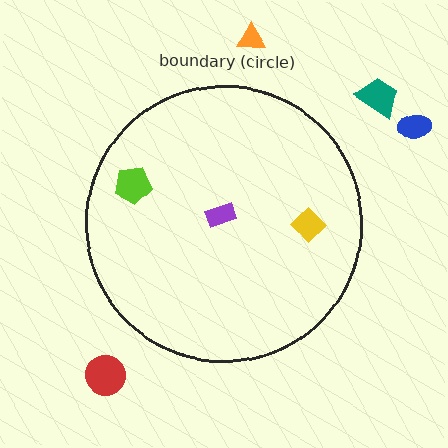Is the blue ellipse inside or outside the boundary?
Outside.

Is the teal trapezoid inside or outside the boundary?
Outside.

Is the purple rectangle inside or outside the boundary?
Inside.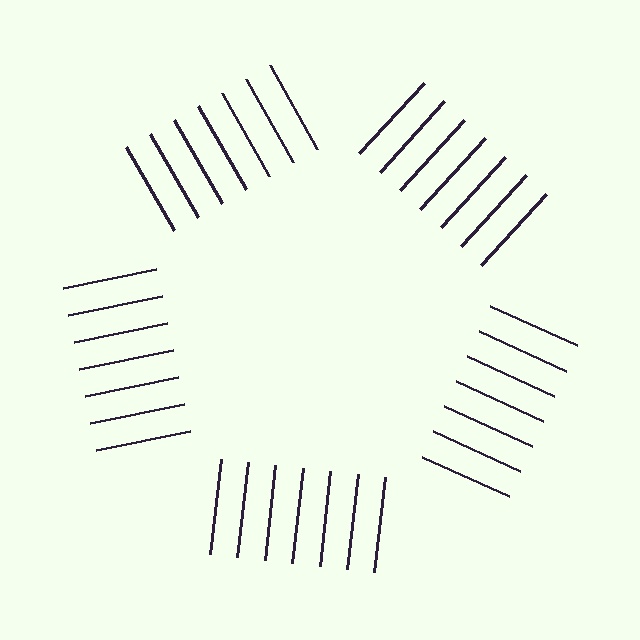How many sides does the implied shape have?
5 sides — the line-ends trace a pentagon.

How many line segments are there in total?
35 — 7 along each of the 5 edges.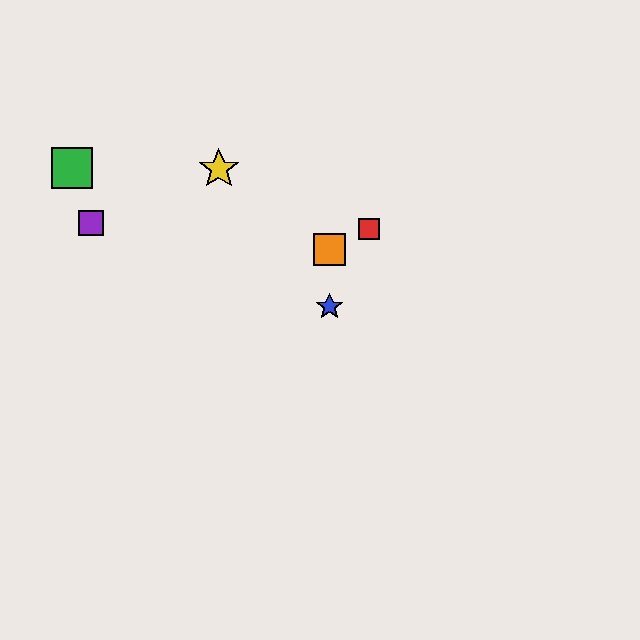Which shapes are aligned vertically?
The blue star, the orange square are aligned vertically.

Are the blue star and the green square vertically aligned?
No, the blue star is at x≈330 and the green square is at x≈72.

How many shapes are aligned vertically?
2 shapes (the blue star, the orange square) are aligned vertically.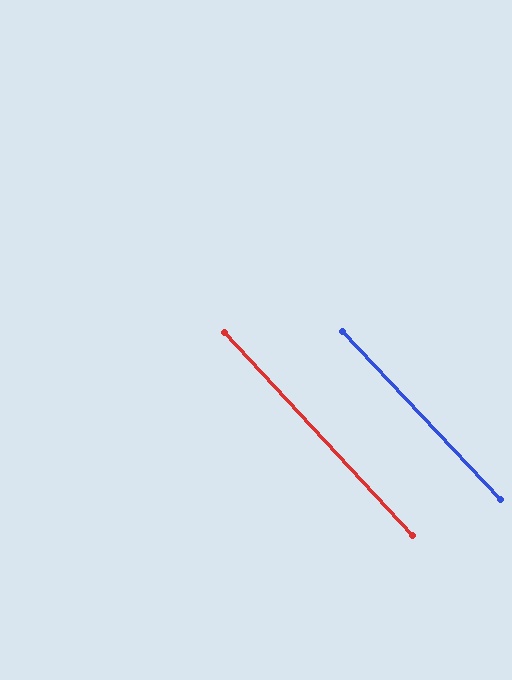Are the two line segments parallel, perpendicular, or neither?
Parallel — their directions differ by only 0.3°.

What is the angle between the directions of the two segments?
Approximately 0 degrees.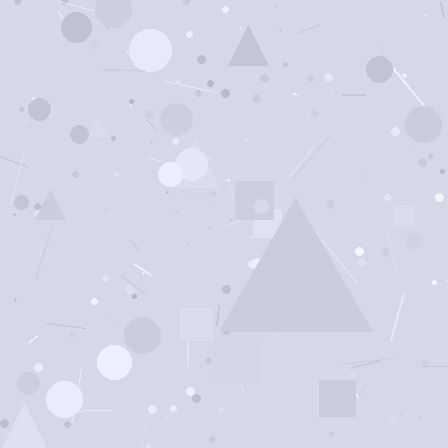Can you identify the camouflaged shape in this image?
The camouflaged shape is a triangle.